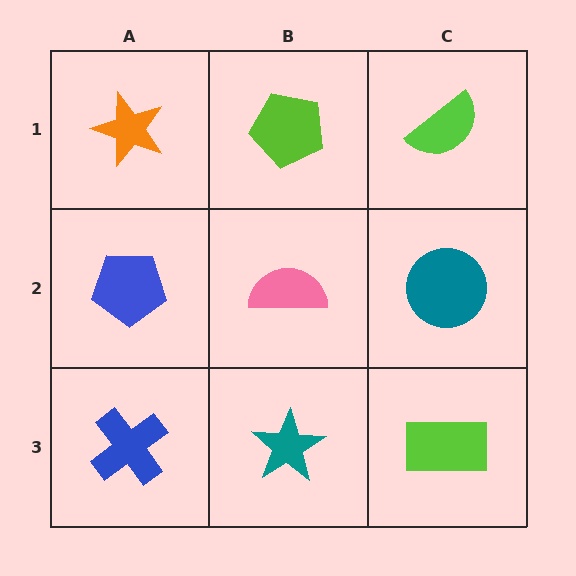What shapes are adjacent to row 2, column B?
A lime pentagon (row 1, column B), a teal star (row 3, column B), a blue pentagon (row 2, column A), a teal circle (row 2, column C).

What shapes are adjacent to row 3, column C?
A teal circle (row 2, column C), a teal star (row 3, column B).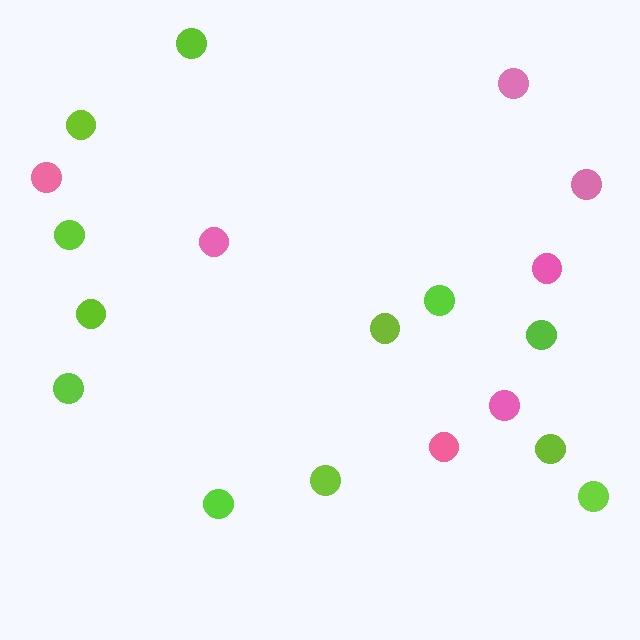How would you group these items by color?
There are 2 groups: one group of pink circles (7) and one group of lime circles (12).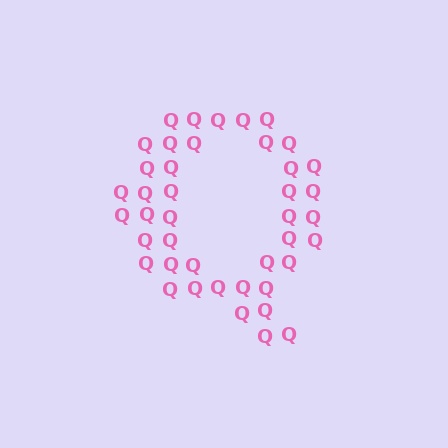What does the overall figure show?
The overall figure shows the letter Q.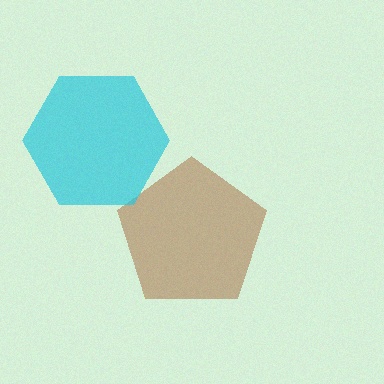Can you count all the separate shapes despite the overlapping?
Yes, there are 2 separate shapes.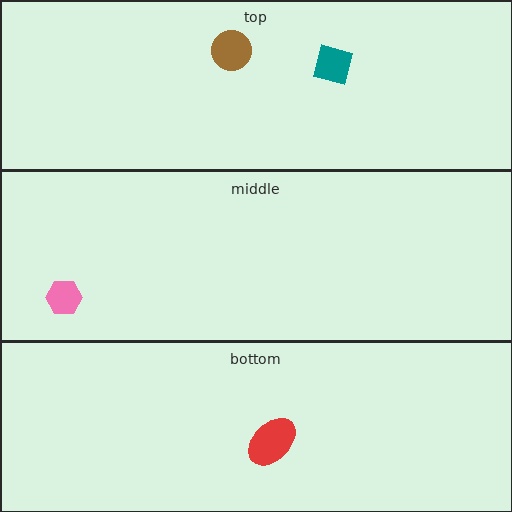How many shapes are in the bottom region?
1.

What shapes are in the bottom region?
The red ellipse.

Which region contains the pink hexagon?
The middle region.